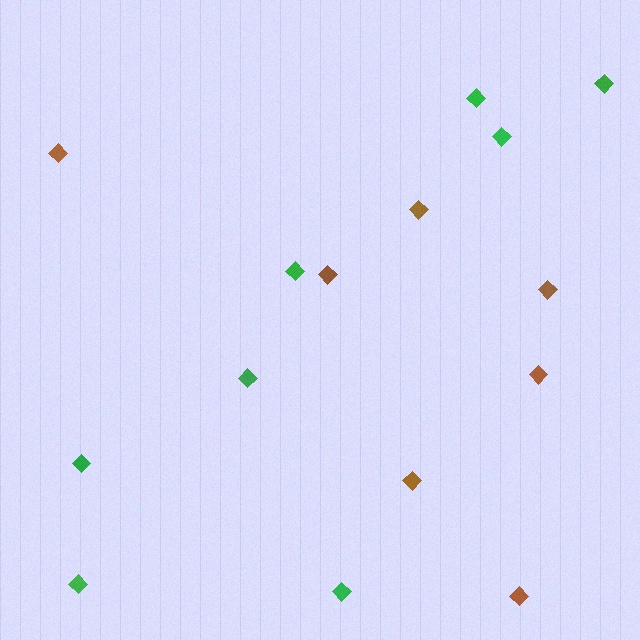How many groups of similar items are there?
There are 2 groups: one group of brown diamonds (7) and one group of green diamonds (8).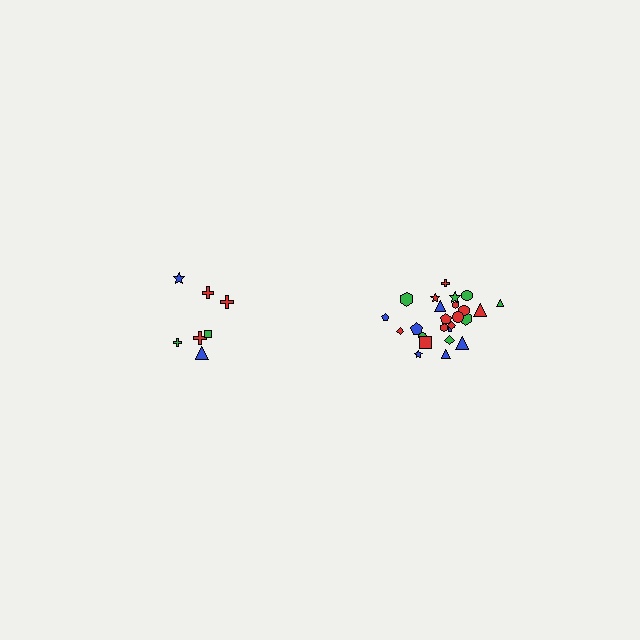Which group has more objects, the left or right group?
The right group.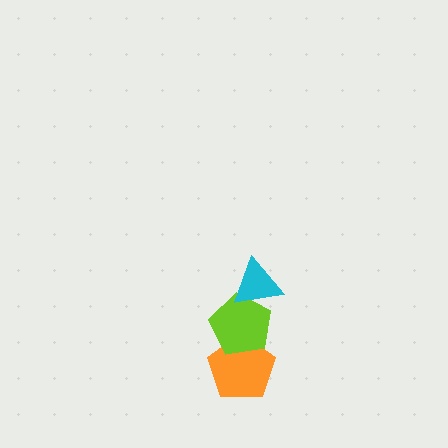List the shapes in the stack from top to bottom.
From top to bottom: the cyan triangle, the lime pentagon, the orange pentagon.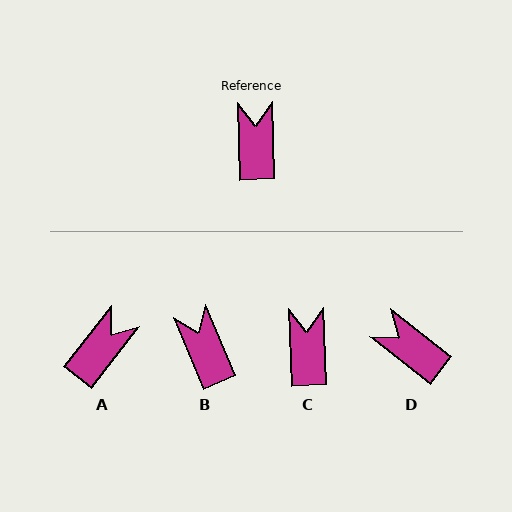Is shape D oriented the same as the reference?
No, it is off by about 50 degrees.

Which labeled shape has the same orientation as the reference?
C.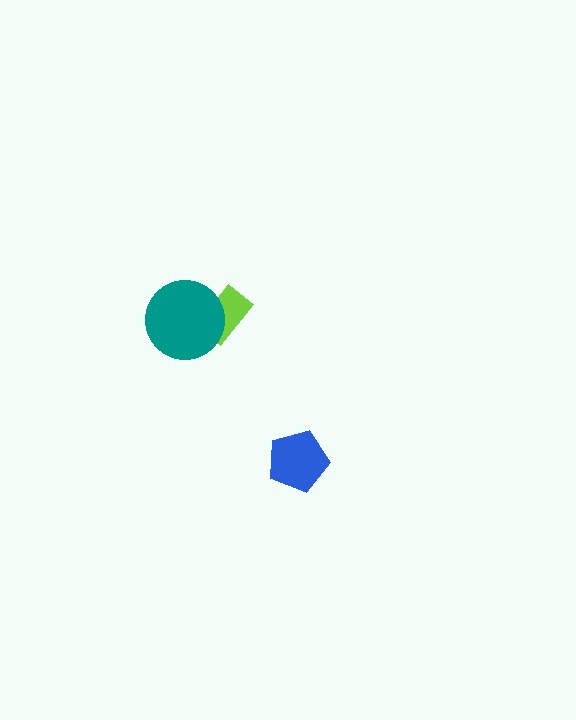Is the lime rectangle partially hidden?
Yes, it is partially covered by another shape.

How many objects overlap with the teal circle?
1 object overlaps with the teal circle.